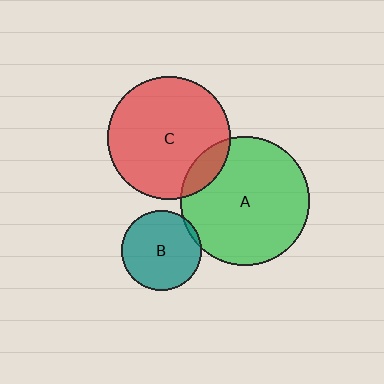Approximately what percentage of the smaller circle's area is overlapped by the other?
Approximately 5%.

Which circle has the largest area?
Circle A (green).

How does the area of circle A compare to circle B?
Approximately 2.6 times.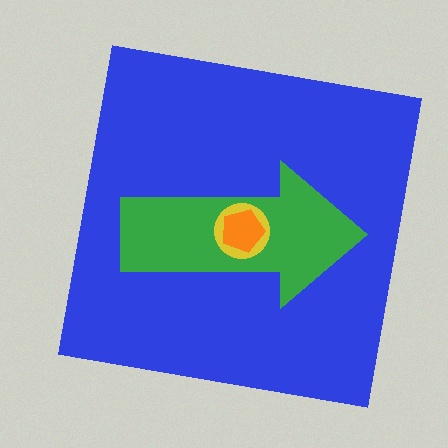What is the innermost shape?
The orange pentagon.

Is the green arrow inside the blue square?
Yes.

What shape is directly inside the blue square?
The green arrow.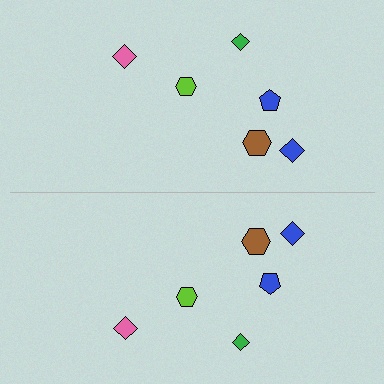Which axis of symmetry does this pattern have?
The pattern has a horizontal axis of symmetry running through the center of the image.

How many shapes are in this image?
There are 12 shapes in this image.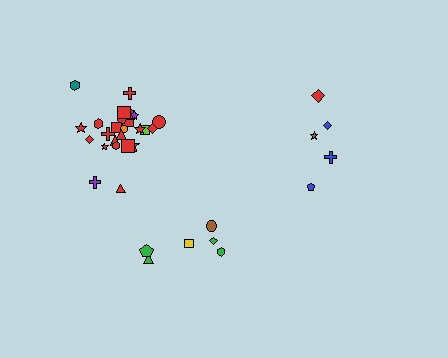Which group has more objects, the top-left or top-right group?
The top-left group.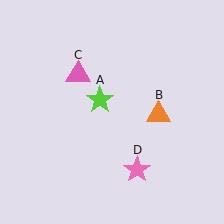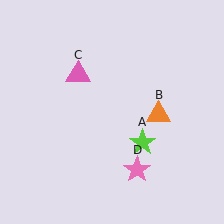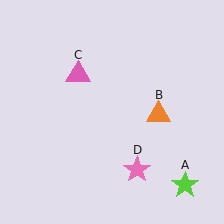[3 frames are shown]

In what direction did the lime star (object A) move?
The lime star (object A) moved down and to the right.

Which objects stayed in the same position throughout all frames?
Orange triangle (object B) and pink triangle (object C) and pink star (object D) remained stationary.